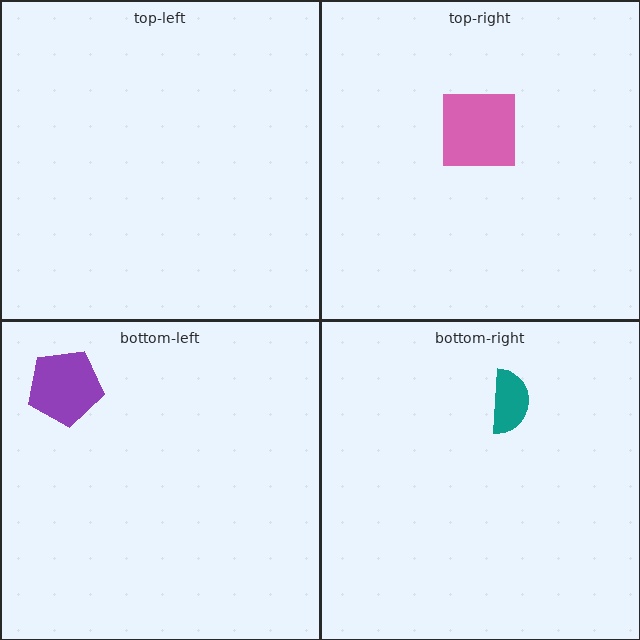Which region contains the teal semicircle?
The bottom-right region.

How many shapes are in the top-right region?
1.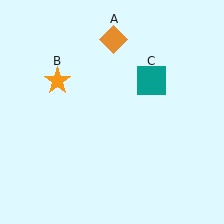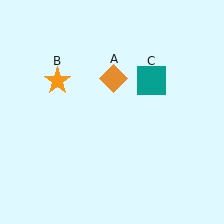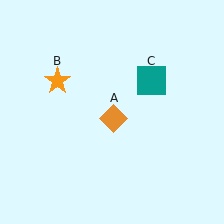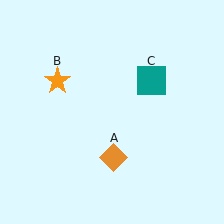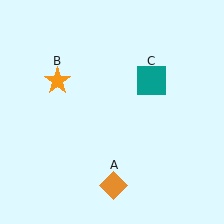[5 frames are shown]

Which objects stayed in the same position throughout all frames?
Orange star (object B) and teal square (object C) remained stationary.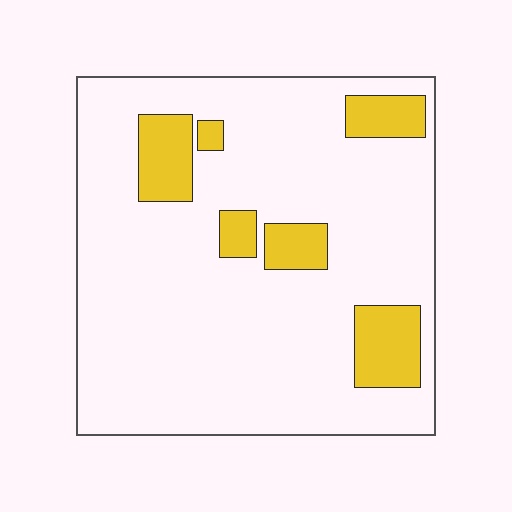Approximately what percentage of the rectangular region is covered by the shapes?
Approximately 15%.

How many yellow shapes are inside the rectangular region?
6.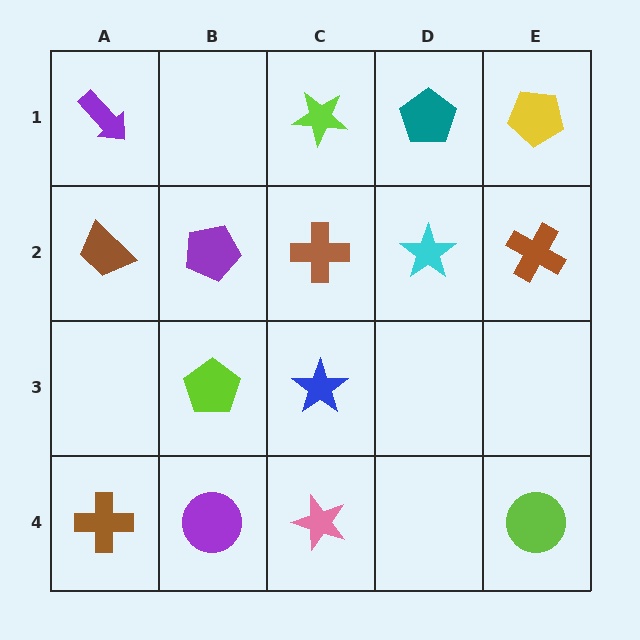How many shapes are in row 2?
5 shapes.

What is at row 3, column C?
A blue star.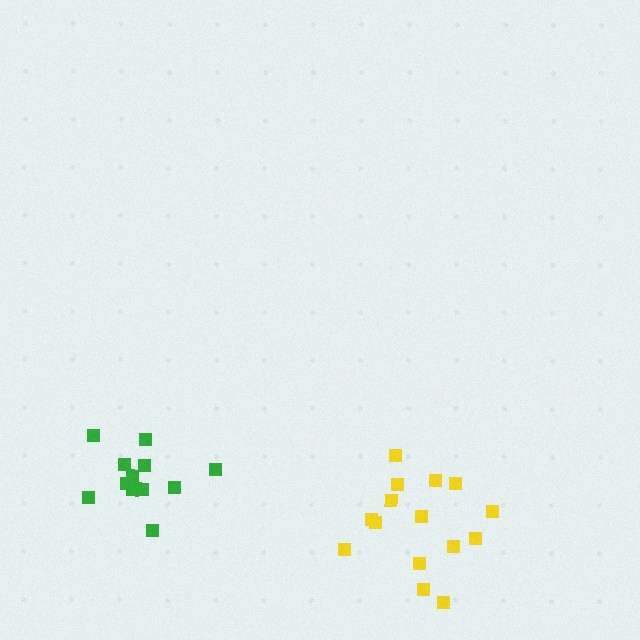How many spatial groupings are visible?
There are 2 spatial groupings.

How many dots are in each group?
Group 1: 15 dots, Group 2: 13 dots (28 total).